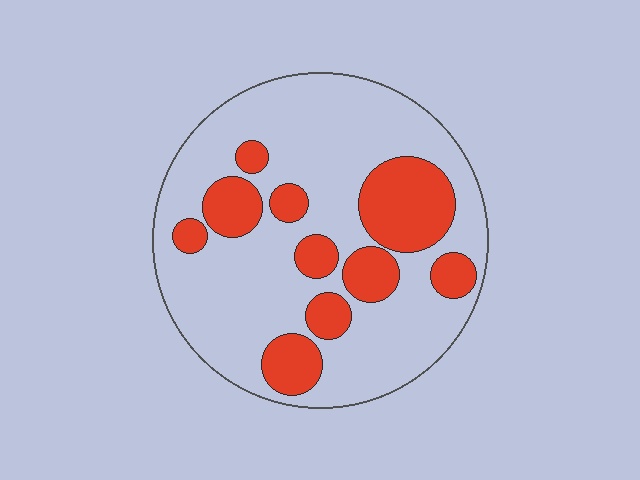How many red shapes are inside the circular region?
10.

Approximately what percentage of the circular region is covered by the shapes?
Approximately 25%.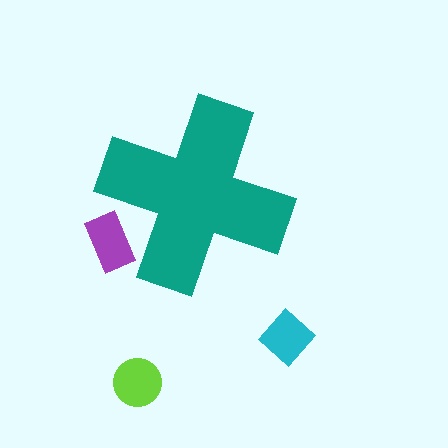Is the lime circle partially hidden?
No, the lime circle is fully visible.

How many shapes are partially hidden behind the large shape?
1 shape is partially hidden.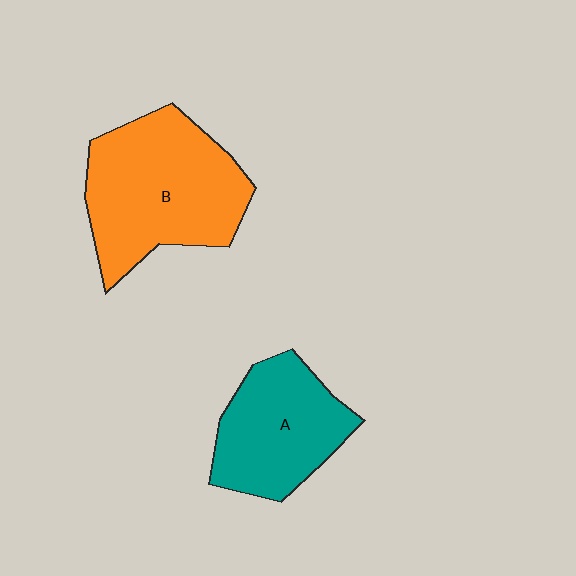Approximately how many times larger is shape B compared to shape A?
Approximately 1.4 times.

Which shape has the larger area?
Shape B (orange).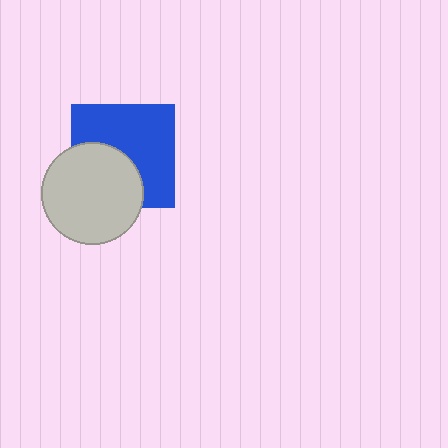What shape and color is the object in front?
The object in front is a light gray circle.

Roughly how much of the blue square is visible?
About half of it is visible (roughly 62%).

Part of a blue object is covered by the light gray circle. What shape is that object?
It is a square.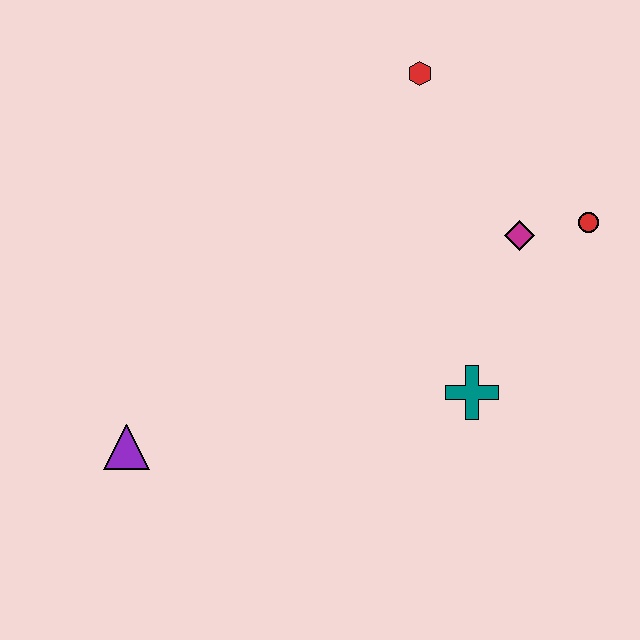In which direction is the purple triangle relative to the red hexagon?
The purple triangle is below the red hexagon.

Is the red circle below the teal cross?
No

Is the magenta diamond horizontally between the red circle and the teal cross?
Yes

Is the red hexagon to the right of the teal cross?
No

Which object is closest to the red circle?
The magenta diamond is closest to the red circle.